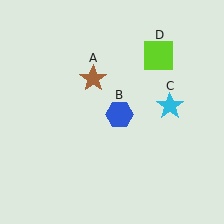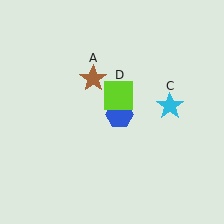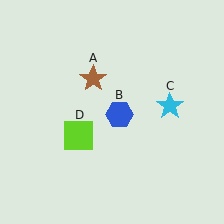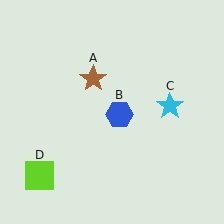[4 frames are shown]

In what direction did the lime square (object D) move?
The lime square (object D) moved down and to the left.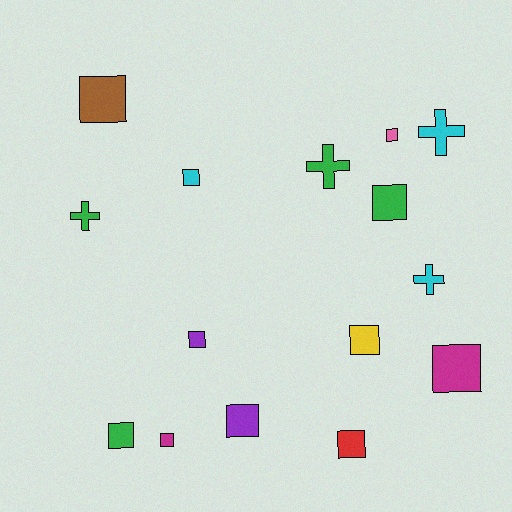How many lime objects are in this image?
There are no lime objects.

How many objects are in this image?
There are 15 objects.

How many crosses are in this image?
There are 4 crosses.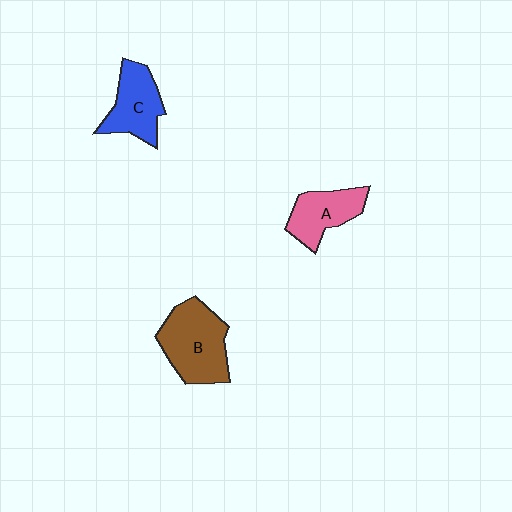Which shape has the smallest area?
Shape A (pink).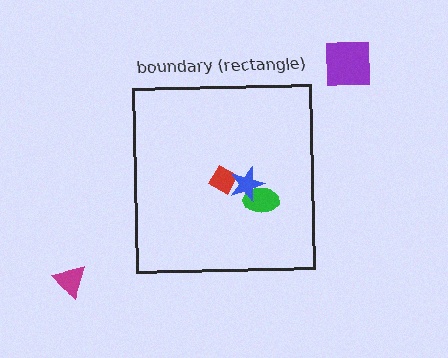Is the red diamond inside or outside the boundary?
Inside.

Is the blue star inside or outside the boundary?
Inside.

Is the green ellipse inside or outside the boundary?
Inside.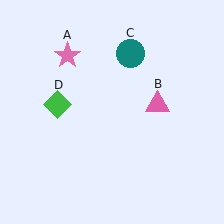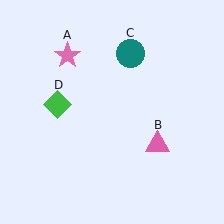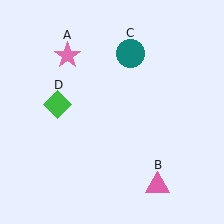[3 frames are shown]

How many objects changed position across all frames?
1 object changed position: pink triangle (object B).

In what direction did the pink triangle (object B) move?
The pink triangle (object B) moved down.